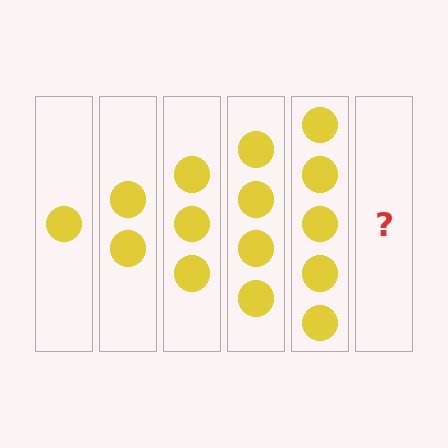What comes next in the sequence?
The next element should be 6 circles.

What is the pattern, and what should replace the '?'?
The pattern is that each step adds one more circle. The '?' should be 6 circles.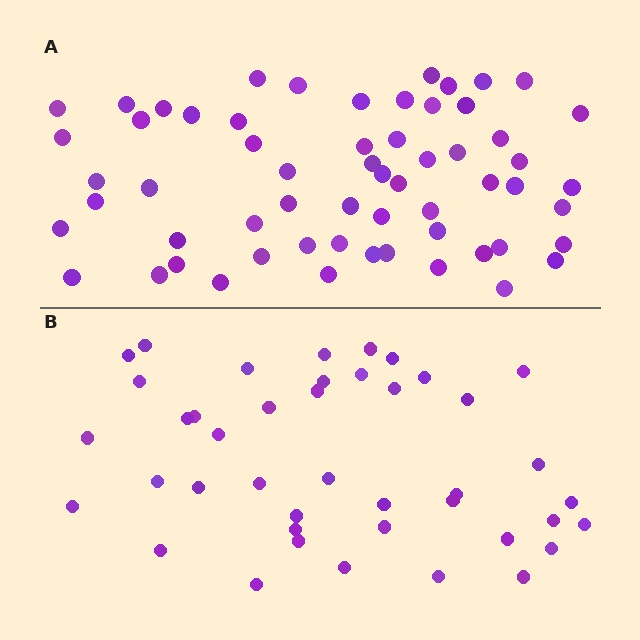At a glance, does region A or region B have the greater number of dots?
Region A (the top region) has more dots.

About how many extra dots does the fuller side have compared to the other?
Region A has approximately 20 more dots than region B.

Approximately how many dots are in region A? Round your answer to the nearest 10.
About 60 dots.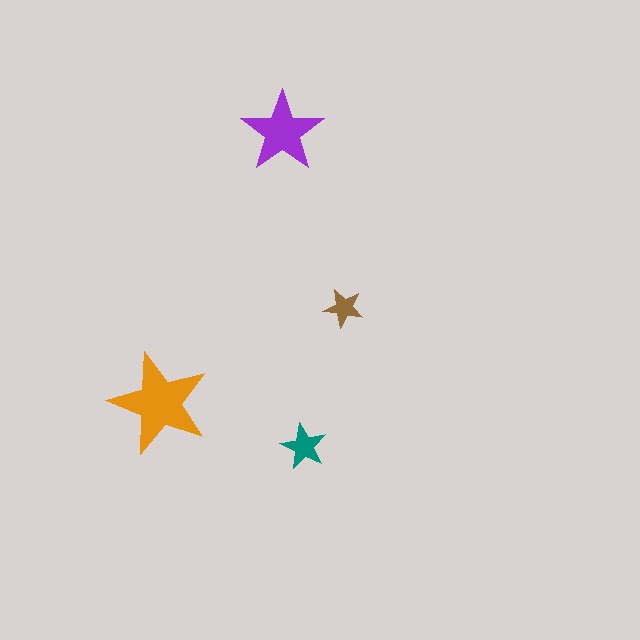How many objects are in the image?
There are 4 objects in the image.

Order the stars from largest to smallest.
the orange one, the purple one, the teal one, the brown one.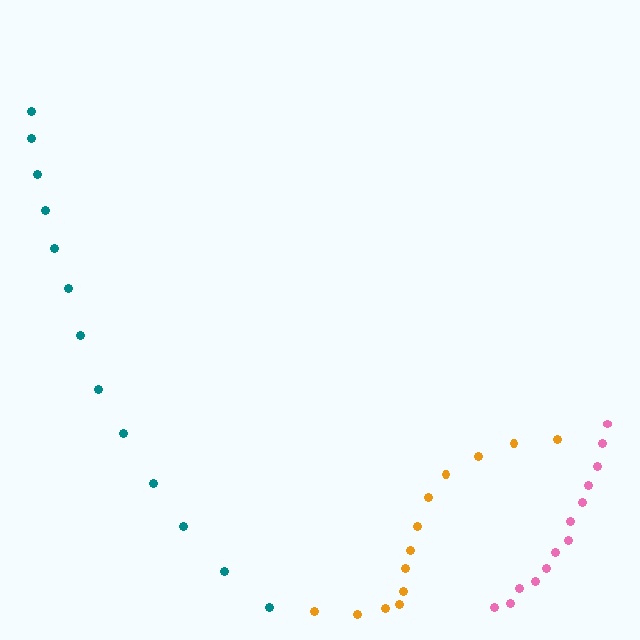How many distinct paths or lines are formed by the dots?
There are 3 distinct paths.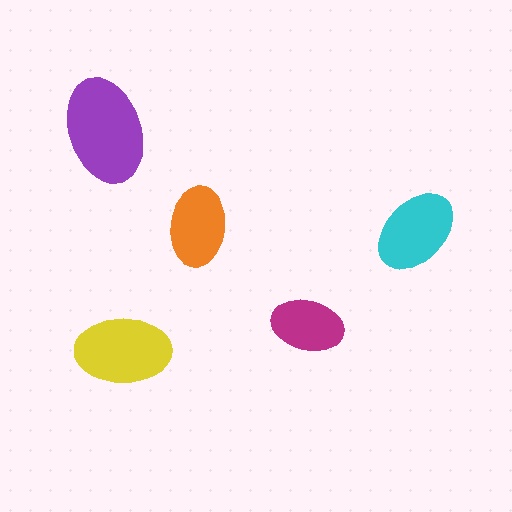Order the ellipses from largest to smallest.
the purple one, the yellow one, the cyan one, the orange one, the magenta one.